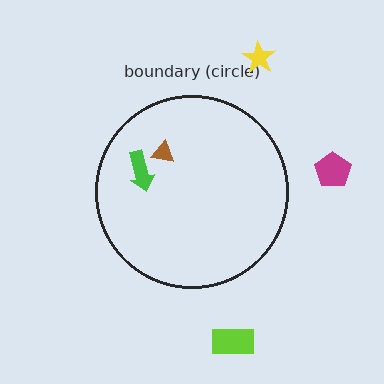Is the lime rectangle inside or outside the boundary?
Outside.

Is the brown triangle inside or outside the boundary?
Inside.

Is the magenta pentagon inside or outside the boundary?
Outside.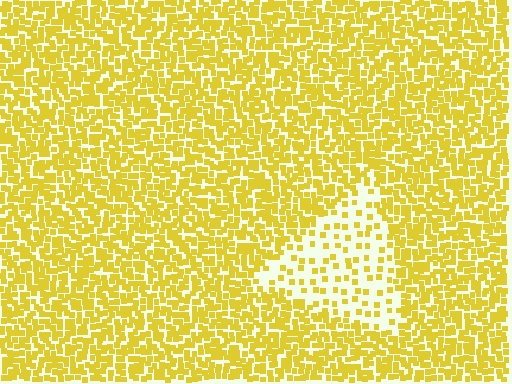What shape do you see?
I see a triangle.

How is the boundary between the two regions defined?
The boundary is defined by a change in element density (approximately 3.0x ratio). All elements are the same color, size, and shape.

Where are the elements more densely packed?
The elements are more densely packed outside the triangle boundary.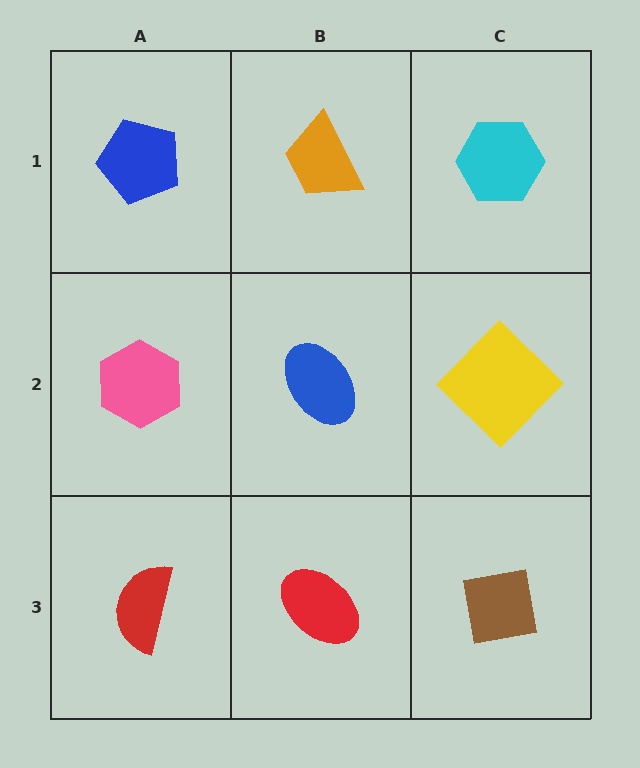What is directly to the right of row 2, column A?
A blue ellipse.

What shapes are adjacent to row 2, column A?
A blue pentagon (row 1, column A), a red semicircle (row 3, column A), a blue ellipse (row 2, column B).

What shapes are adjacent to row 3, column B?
A blue ellipse (row 2, column B), a red semicircle (row 3, column A), a brown square (row 3, column C).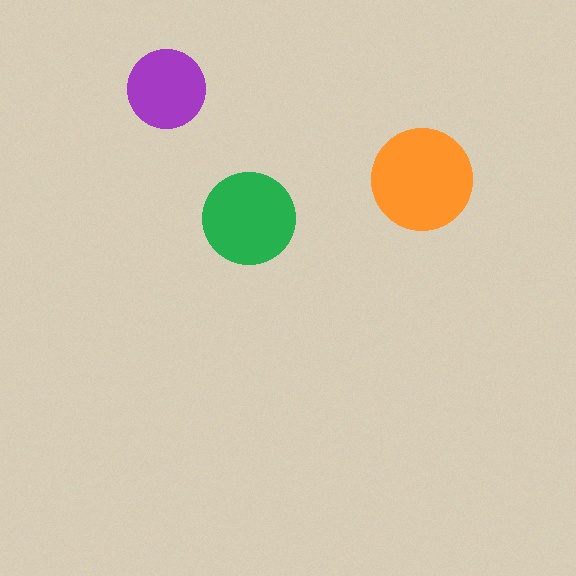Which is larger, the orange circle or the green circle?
The orange one.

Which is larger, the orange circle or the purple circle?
The orange one.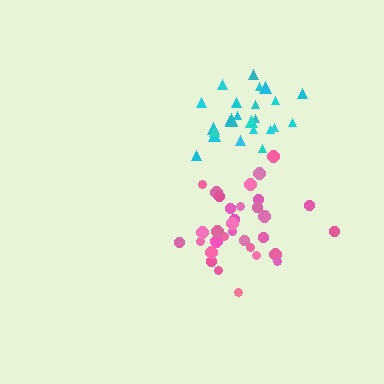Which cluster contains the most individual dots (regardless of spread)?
Pink (33).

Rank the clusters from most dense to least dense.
cyan, pink.